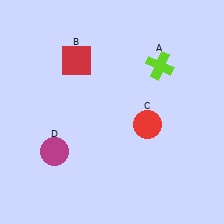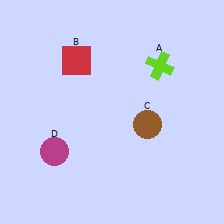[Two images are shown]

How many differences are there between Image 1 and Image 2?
There is 1 difference between the two images.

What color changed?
The circle (C) changed from red in Image 1 to brown in Image 2.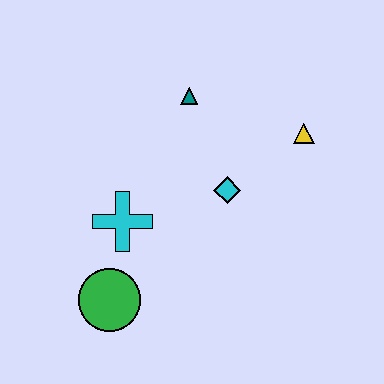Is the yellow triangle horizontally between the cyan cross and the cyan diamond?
No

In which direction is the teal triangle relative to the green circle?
The teal triangle is above the green circle.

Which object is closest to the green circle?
The cyan cross is closest to the green circle.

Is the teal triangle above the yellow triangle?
Yes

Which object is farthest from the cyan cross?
The yellow triangle is farthest from the cyan cross.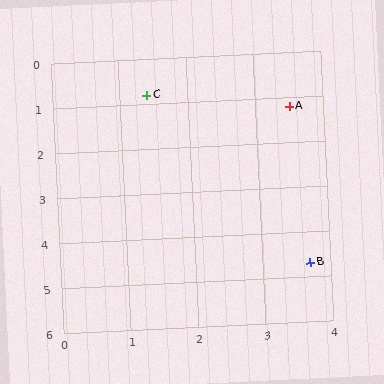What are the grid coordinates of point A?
Point A is at approximately (3.5, 1.2).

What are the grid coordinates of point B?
Point B is at approximately (3.7, 4.7).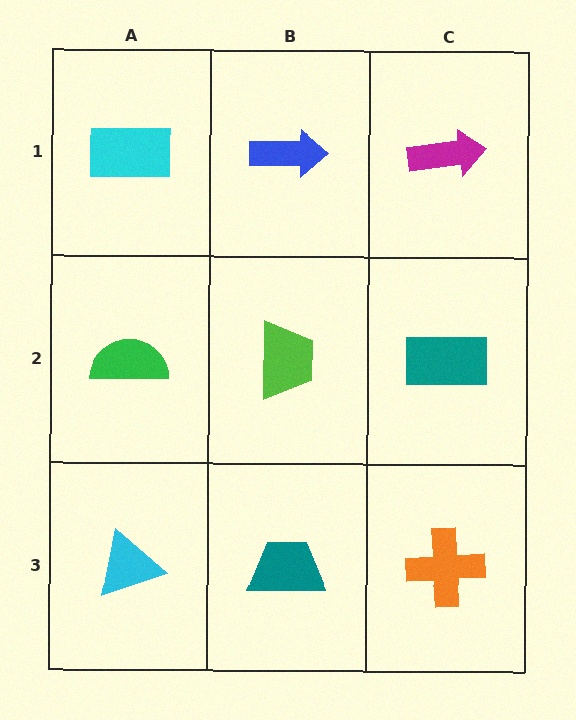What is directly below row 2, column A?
A cyan triangle.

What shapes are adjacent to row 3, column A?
A green semicircle (row 2, column A), a teal trapezoid (row 3, column B).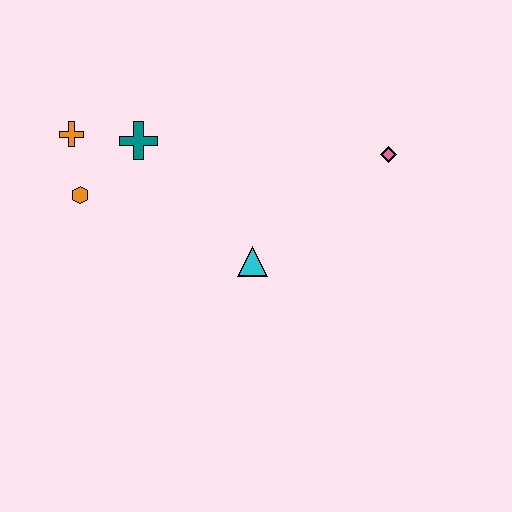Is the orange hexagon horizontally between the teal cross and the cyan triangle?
No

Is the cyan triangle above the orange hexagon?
No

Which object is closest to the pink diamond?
The cyan triangle is closest to the pink diamond.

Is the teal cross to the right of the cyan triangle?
No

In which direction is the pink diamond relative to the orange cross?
The pink diamond is to the right of the orange cross.